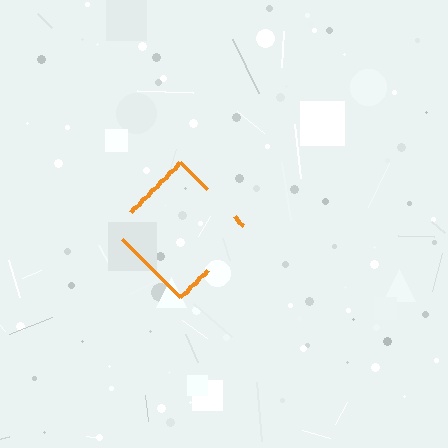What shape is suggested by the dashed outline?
The dashed outline suggests a diamond.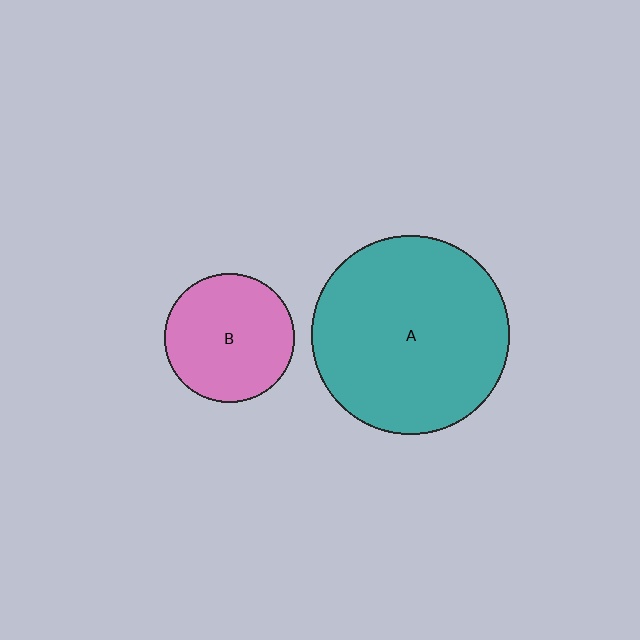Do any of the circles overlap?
No, none of the circles overlap.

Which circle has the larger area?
Circle A (teal).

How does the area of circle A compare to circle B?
Approximately 2.3 times.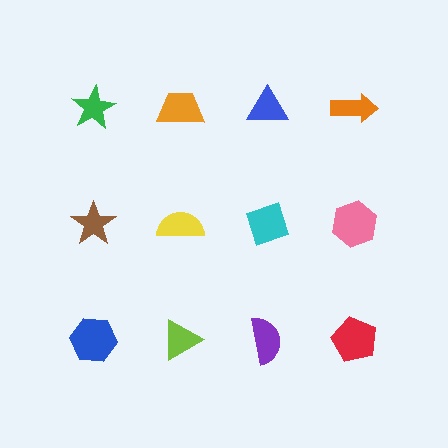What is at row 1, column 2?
An orange trapezoid.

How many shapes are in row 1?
4 shapes.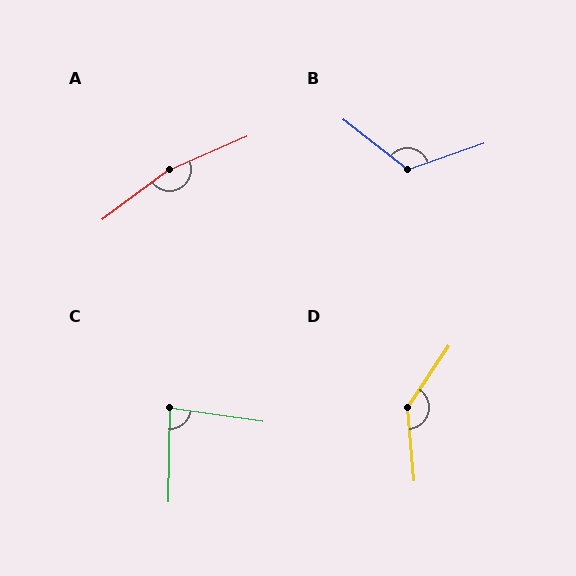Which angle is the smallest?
C, at approximately 82 degrees.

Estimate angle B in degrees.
Approximately 123 degrees.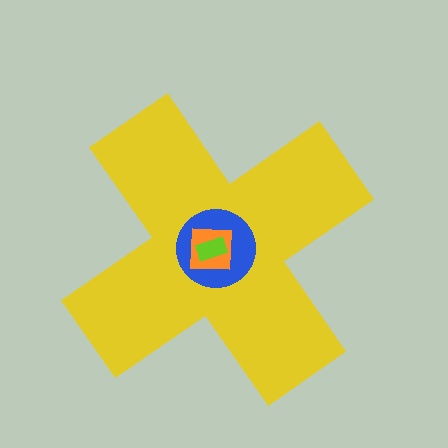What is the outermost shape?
The yellow cross.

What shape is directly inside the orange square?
The lime rectangle.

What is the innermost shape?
The lime rectangle.